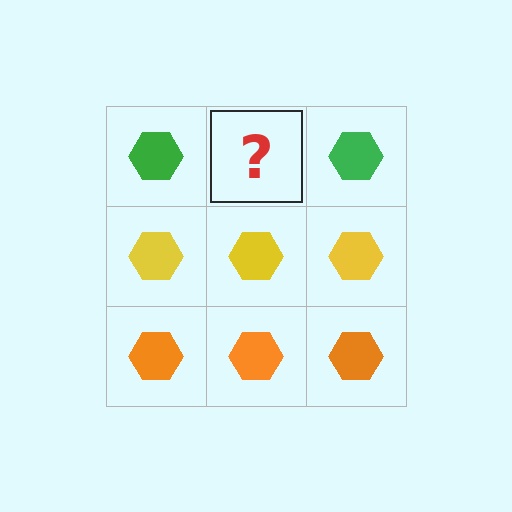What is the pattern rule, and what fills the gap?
The rule is that each row has a consistent color. The gap should be filled with a green hexagon.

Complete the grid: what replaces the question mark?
The question mark should be replaced with a green hexagon.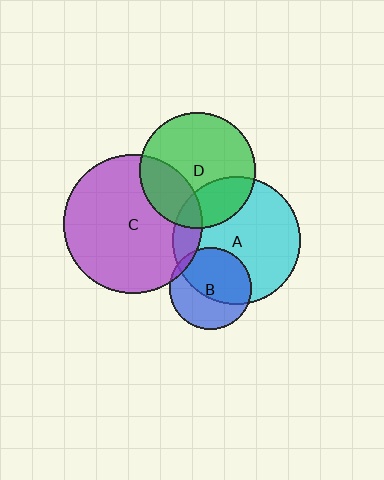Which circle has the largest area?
Circle C (purple).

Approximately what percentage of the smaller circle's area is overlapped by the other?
Approximately 60%.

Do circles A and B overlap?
Yes.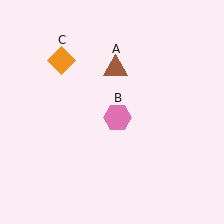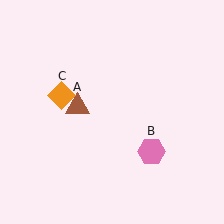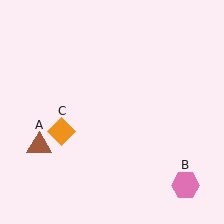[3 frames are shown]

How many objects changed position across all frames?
3 objects changed position: brown triangle (object A), pink hexagon (object B), orange diamond (object C).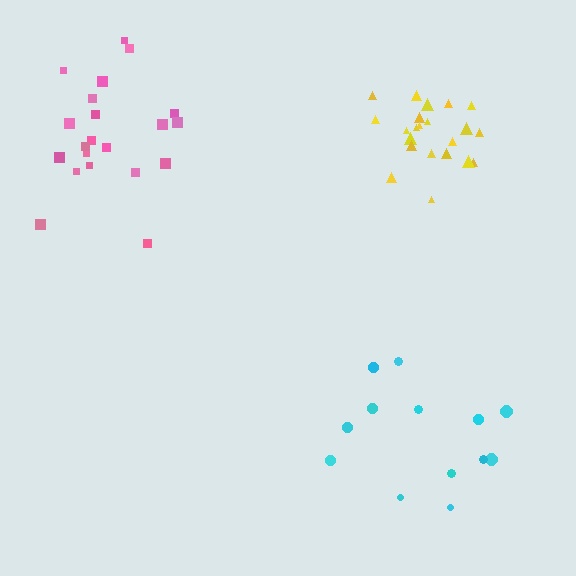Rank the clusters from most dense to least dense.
yellow, pink, cyan.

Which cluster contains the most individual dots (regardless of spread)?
Yellow (23).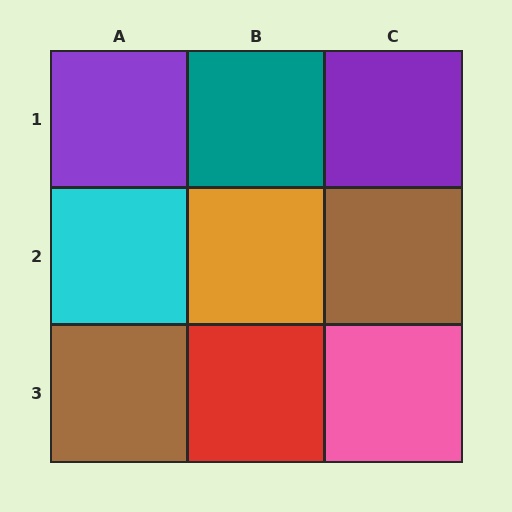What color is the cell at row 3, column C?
Pink.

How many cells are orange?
1 cell is orange.